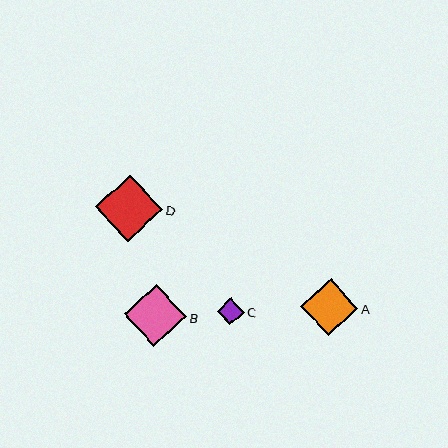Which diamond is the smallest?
Diamond C is the smallest with a size of approximately 26 pixels.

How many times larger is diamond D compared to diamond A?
Diamond D is approximately 1.2 times the size of diamond A.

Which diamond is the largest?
Diamond D is the largest with a size of approximately 67 pixels.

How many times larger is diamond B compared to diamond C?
Diamond B is approximately 2.4 times the size of diamond C.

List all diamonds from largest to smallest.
From largest to smallest: D, B, A, C.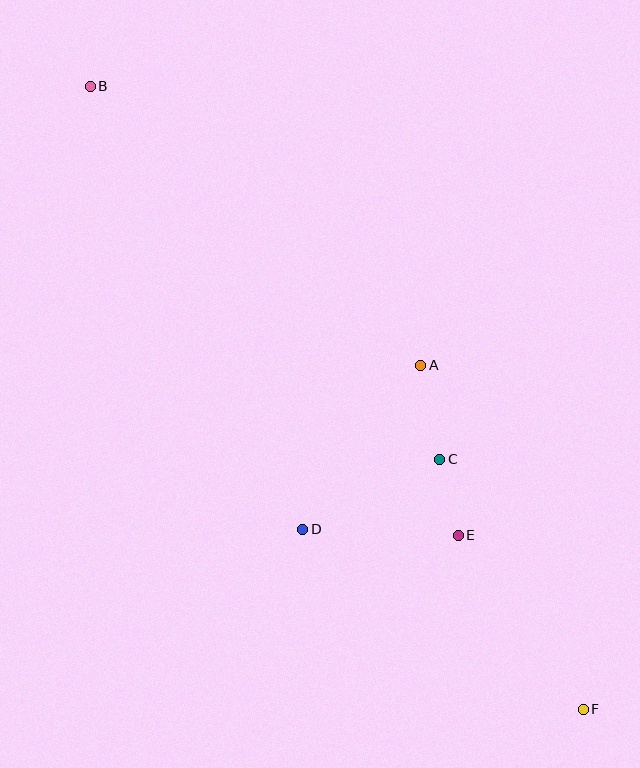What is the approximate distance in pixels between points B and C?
The distance between B and C is approximately 511 pixels.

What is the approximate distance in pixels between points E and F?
The distance between E and F is approximately 214 pixels.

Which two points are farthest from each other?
Points B and F are farthest from each other.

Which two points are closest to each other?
Points C and E are closest to each other.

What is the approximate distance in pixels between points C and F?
The distance between C and F is approximately 288 pixels.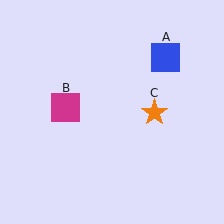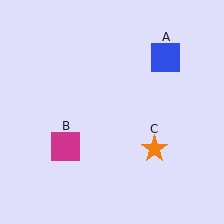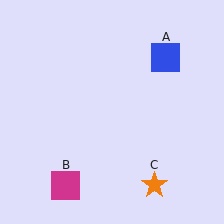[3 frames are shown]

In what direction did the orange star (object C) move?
The orange star (object C) moved down.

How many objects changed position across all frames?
2 objects changed position: magenta square (object B), orange star (object C).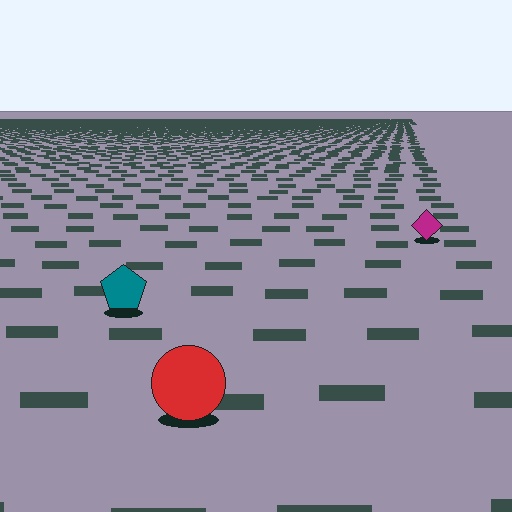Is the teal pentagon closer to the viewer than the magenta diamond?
Yes. The teal pentagon is closer — you can tell from the texture gradient: the ground texture is coarser near it.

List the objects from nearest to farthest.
From nearest to farthest: the red circle, the teal pentagon, the magenta diamond.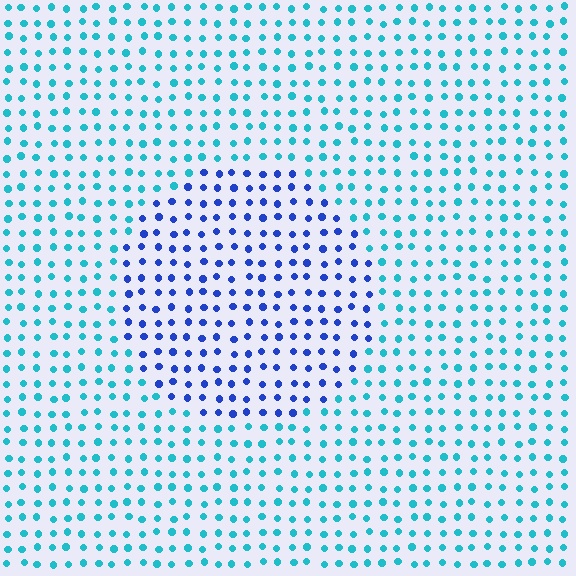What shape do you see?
I see a circle.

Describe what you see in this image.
The image is filled with small cyan elements in a uniform arrangement. A circle-shaped region is visible where the elements are tinted to a slightly different hue, forming a subtle color boundary.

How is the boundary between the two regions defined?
The boundary is defined purely by a slight shift in hue (about 45 degrees). Spacing, size, and orientation are identical on both sides.